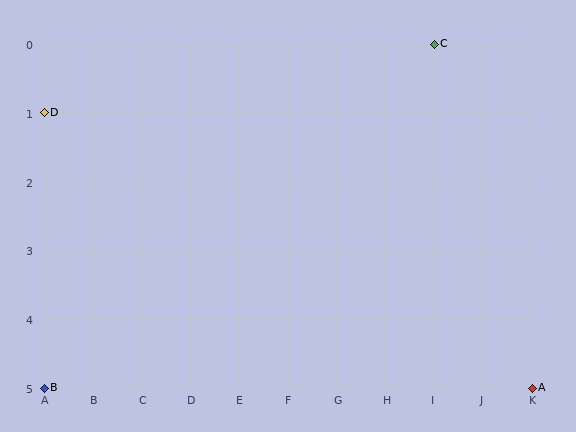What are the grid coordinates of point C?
Point C is at grid coordinates (I, 0).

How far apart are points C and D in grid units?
Points C and D are 8 columns and 1 row apart (about 8.1 grid units diagonally).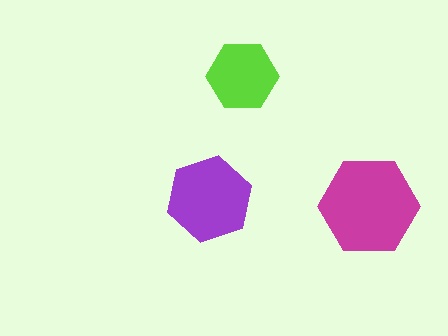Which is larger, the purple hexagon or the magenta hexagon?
The magenta one.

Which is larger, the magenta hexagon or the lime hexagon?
The magenta one.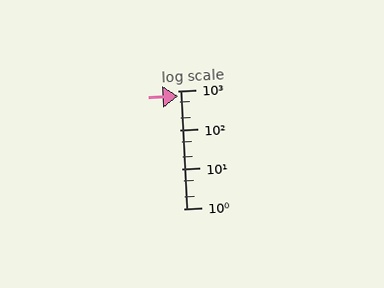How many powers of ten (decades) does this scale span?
The scale spans 3 decades, from 1 to 1000.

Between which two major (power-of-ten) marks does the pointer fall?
The pointer is between 100 and 1000.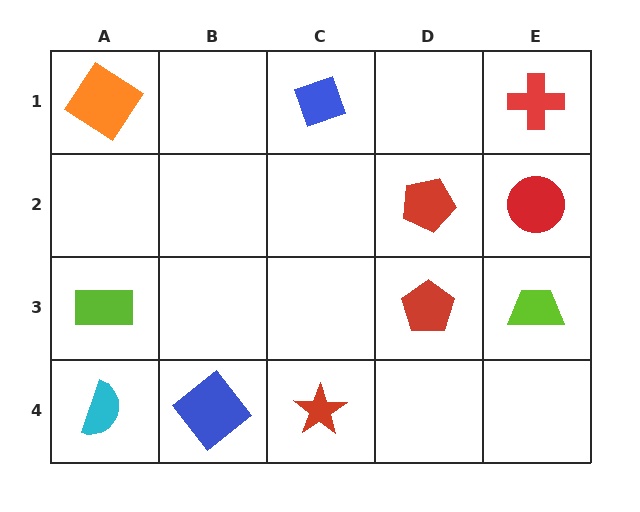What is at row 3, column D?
A red pentagon.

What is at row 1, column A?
An orange diamond.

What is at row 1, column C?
A blue diamond.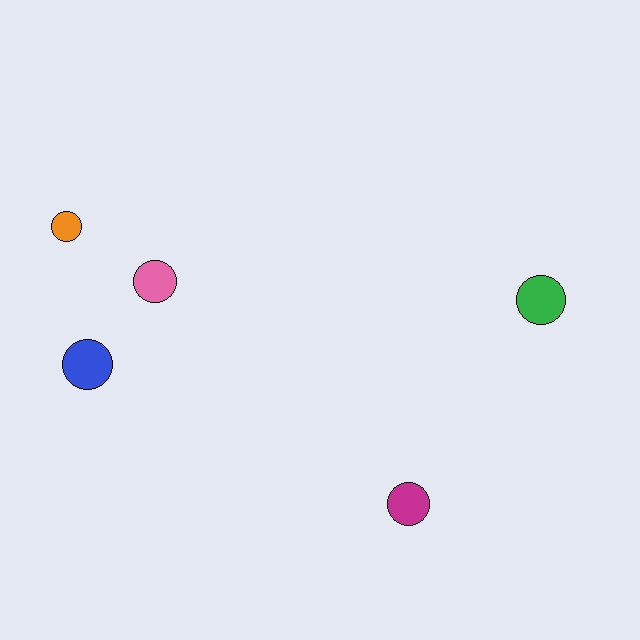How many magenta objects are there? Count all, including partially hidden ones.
There is 1 magenta object.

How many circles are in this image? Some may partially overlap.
There are 5 circles.